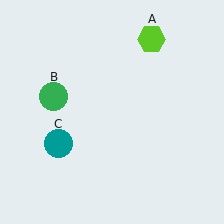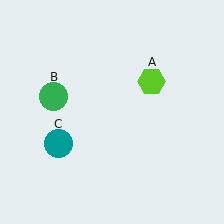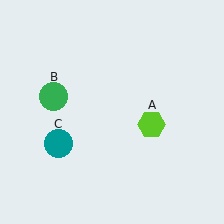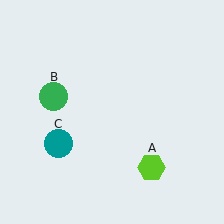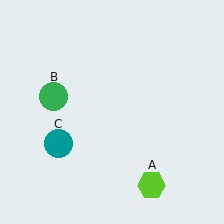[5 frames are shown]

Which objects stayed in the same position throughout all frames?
Green circle (object B) and teal circle (object C) remained stationary.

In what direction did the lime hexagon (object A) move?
The lime hexagon (object A) moved down.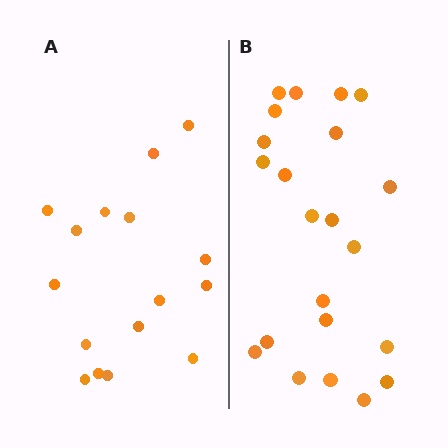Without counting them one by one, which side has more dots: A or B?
Region B (the right region) has more dots.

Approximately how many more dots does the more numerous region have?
Region B has about 6 more dots than region A.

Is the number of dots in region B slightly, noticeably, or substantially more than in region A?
Region B has noticeably more, but not dramatically so. The ratio is roughly 1.4 to 1.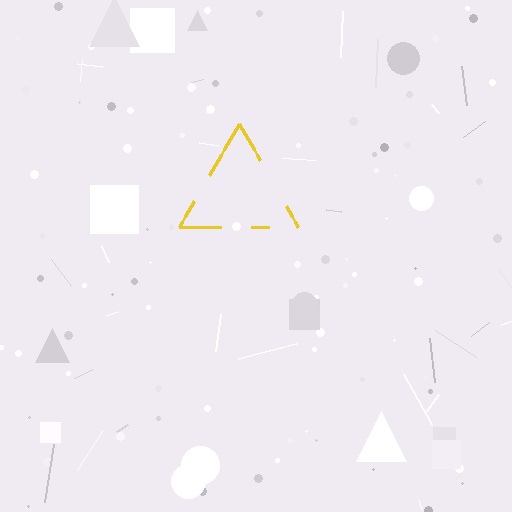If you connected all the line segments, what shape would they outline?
They would outline a triangle.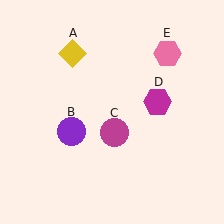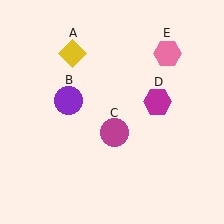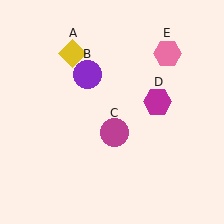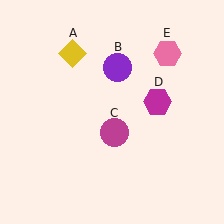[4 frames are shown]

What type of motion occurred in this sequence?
The purple circle (object B) rotated clockwise around the center of the scene.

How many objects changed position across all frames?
1 object changed position: purple circle (object B).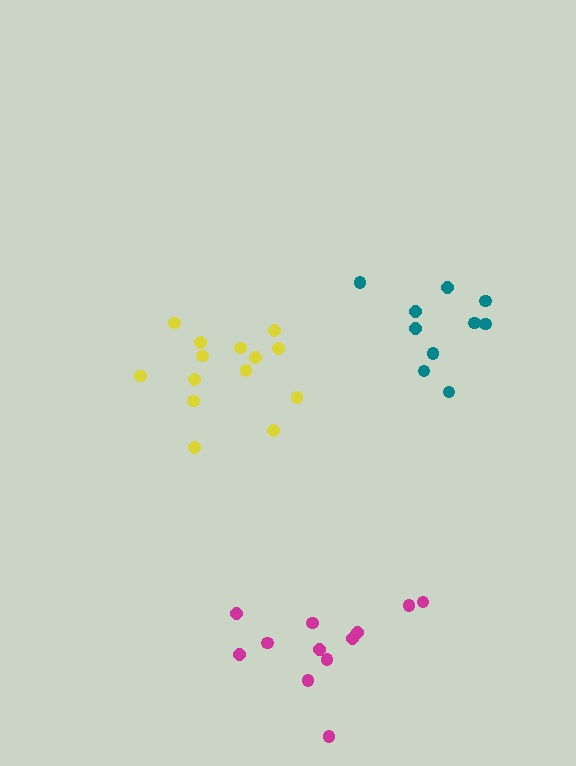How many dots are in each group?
Group 1: 10 dots, Group 2: 14 dots, Group 3: 12 dots (36 total).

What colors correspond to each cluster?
The clusters are colored: teal, yellow, magenta.